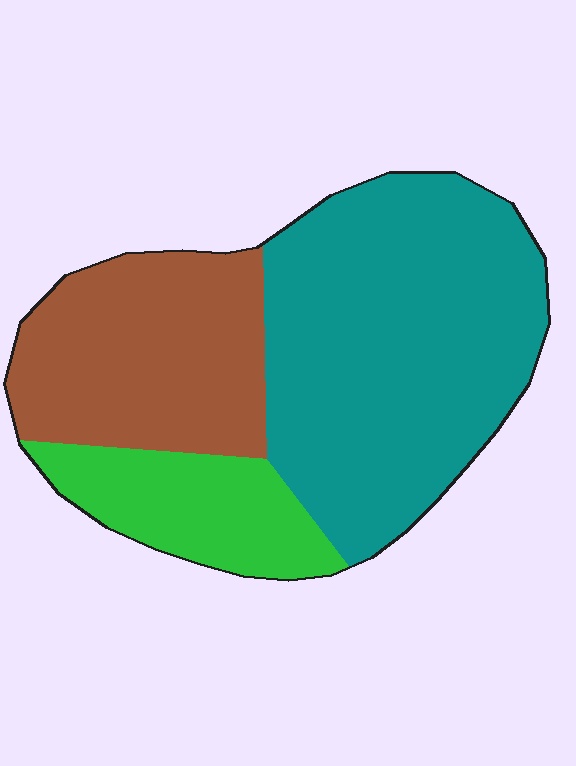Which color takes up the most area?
Teal, at roughly 55%.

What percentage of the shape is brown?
Brown covers around 30% of the shape.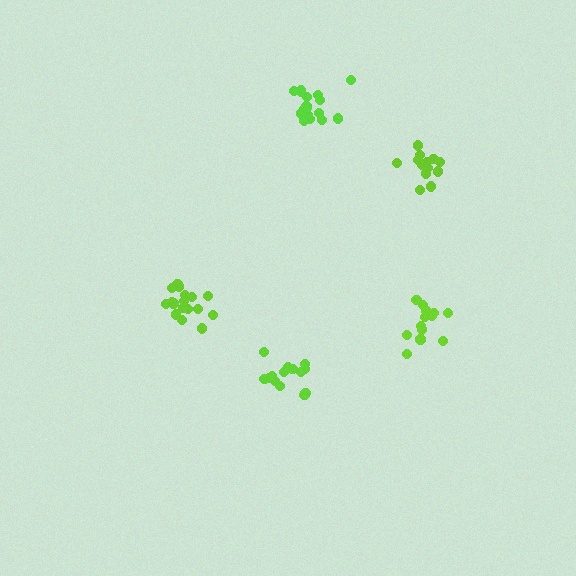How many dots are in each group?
Group 1: 15 dots, Group 2: 17 dots, Group 3: 13 dots, Group 4: 15 dots, Group 5: 17 dots (77 total).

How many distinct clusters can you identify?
There are 5 distinct clusters.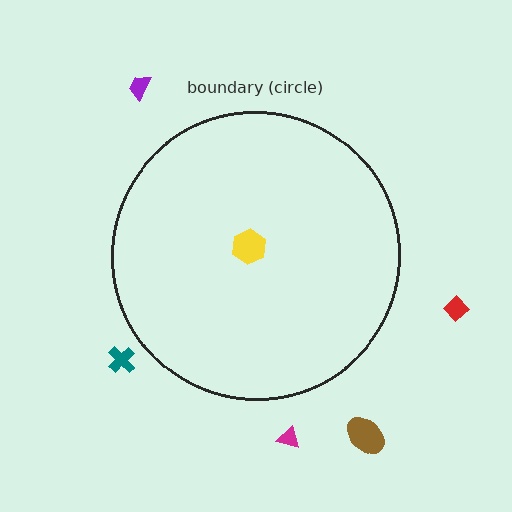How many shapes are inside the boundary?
1 inside, 5 outside.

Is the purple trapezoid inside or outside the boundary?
Outside.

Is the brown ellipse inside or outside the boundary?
Outside.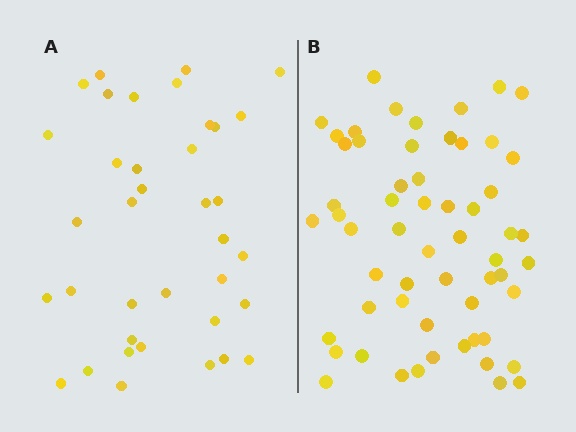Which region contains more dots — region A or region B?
Region B (the right region) has more dots.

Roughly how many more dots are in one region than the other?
Region B has approximately 20 more dots than region A.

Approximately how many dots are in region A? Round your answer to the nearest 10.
About 40 dots. (The exact count is 37, which rounds to 40.)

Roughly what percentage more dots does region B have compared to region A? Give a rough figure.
About 55% more.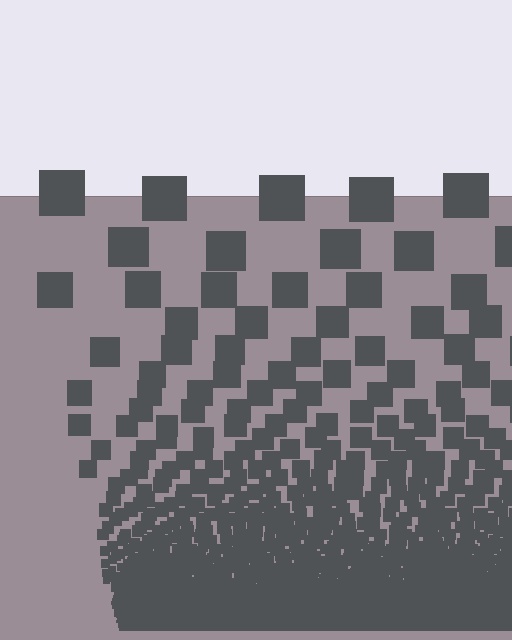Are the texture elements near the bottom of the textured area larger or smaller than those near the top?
Smaller. The gradient is inverted — elements near the bottom are smaller and denser.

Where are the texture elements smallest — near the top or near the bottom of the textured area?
Near the bottom.